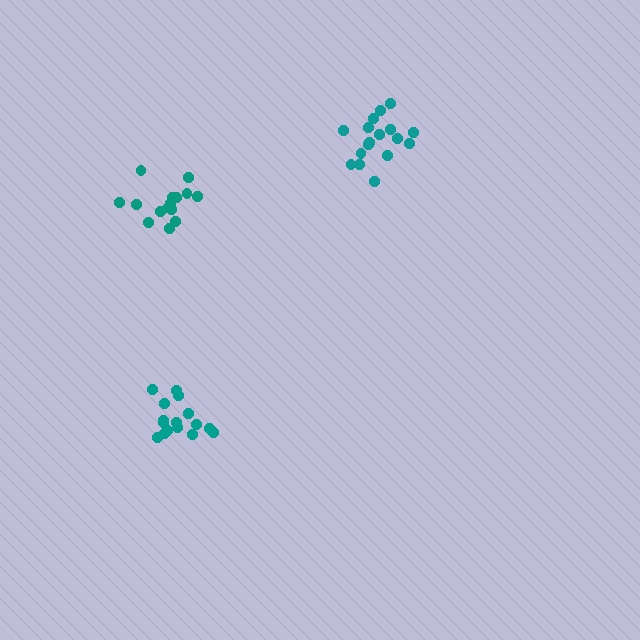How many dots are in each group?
Group 1: 18 dots, Group 2: 16 dots, Group 3: 15 dots (49 total).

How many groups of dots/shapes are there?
There are 3 groups.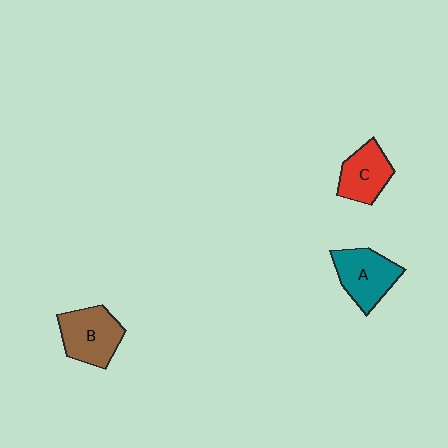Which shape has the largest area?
Shape B (brown).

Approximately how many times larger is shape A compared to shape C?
Approximately 1.2 times.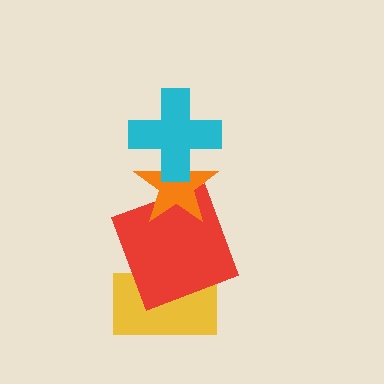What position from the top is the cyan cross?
The cyan cross is 1st from the top.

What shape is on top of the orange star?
The cyan cross is on top of the orange star.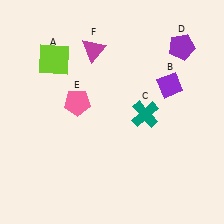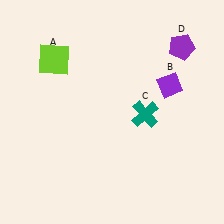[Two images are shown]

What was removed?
The pink pentagon (E), the magenta triangle (F) were removed in Image 2.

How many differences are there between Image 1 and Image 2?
There are 2 differences between the two images.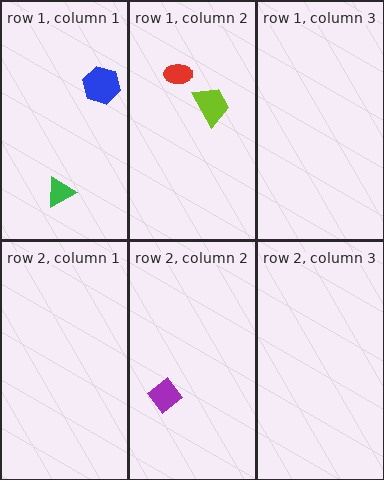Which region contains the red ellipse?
The row 1, column 2 region.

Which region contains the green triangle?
The row 1, column 1 region.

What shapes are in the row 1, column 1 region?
The green triangle, the blue hexagon.